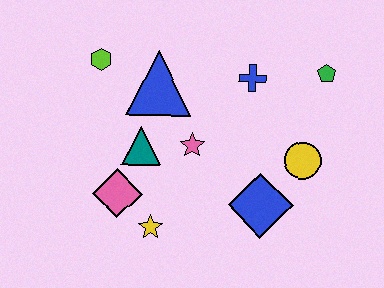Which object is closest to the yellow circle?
The blue diamond is closest to the yellow circle.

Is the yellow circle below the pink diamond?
No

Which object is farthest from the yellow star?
The green pentagon is farthest from the yellow star.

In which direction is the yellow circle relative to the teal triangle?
The yellow circle is to the right of the teal triangle.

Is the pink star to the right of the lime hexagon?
Yes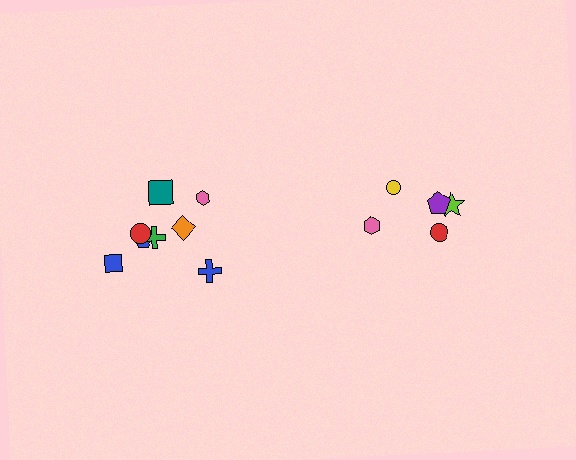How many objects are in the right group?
There are 5 objects.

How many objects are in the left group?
There are 8 objects.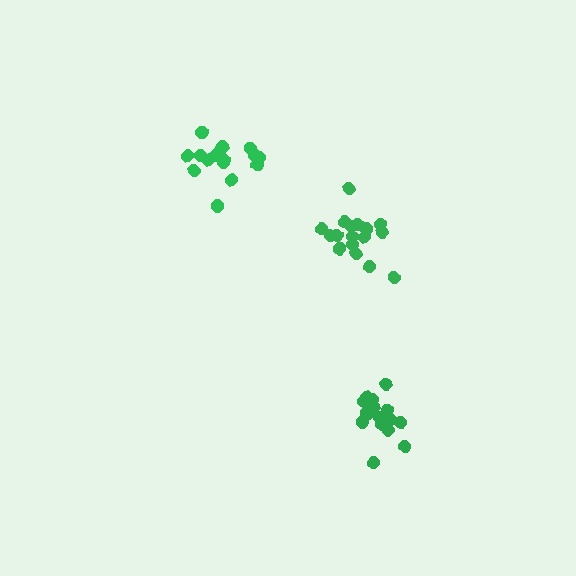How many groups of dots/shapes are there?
There are 3 groups.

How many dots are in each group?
Group 1: 17 dots, Group 2: 16 dots, Group 3: 18 dots (51 total).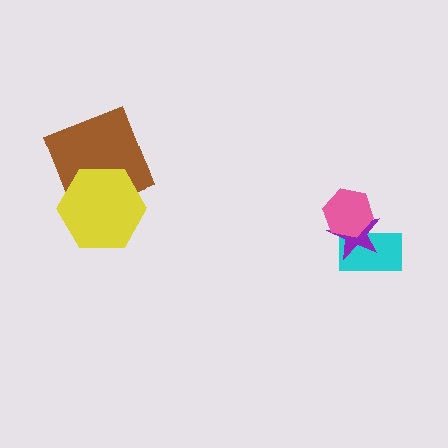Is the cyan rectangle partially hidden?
Yes, it is partially covered by another shape.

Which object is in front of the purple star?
The pink hexagon is in front of the purple star.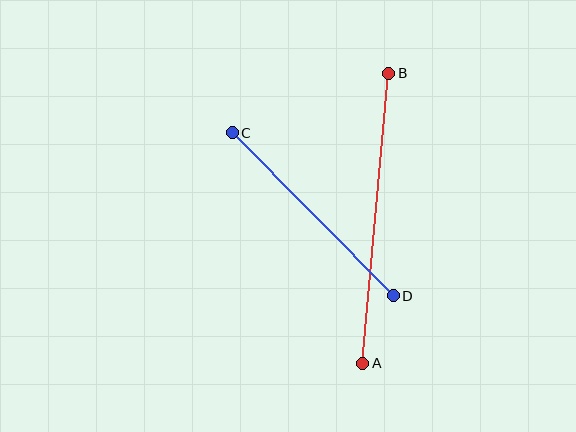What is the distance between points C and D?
The distance is approximately 229 pixels.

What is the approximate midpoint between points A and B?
The midpoint is at approximately (376, 218) pixels.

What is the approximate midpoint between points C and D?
The midpoint is at approximately (313, 214) pixels.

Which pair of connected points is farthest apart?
Points A and B are farthest apart.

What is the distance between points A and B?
The distance is approximately 291 pixels.